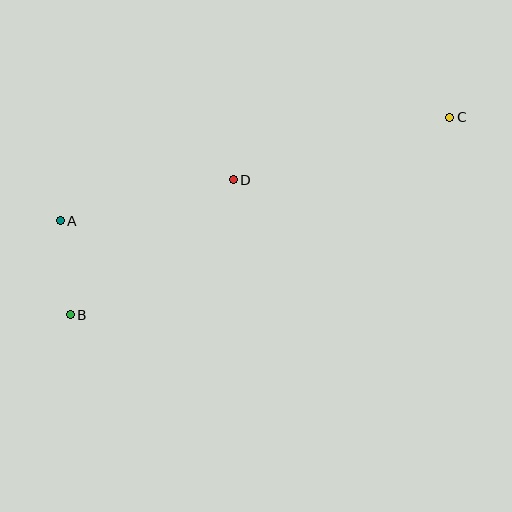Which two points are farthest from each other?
Points B and C are farthest from each other.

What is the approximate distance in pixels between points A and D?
The distance between A and D is approximately 178 pixels.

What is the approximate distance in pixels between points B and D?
The distance between B and D is approximately 212 pixels.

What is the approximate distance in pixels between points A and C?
The distance between A and C is approximately 403 pixels.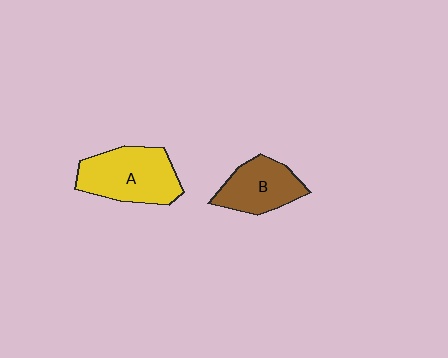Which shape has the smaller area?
Shape B (brown).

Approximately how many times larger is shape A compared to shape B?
Approximately 1.3 times.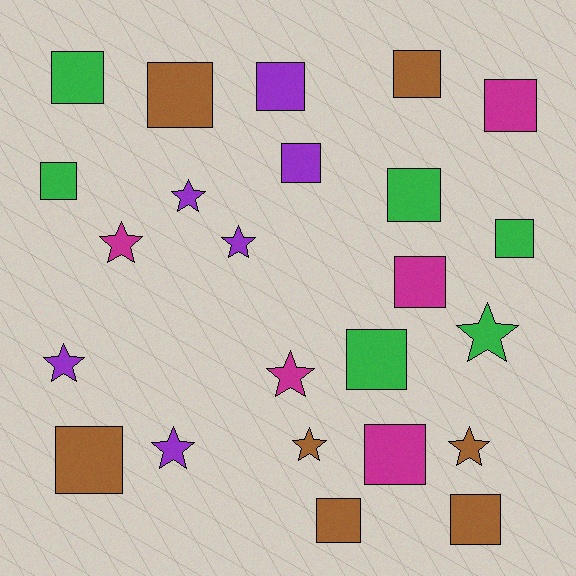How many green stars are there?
There is 1 green star.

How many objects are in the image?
There are 24 objects.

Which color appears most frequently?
Brown, with 7 objects.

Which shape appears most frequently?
Square, with 15 objects.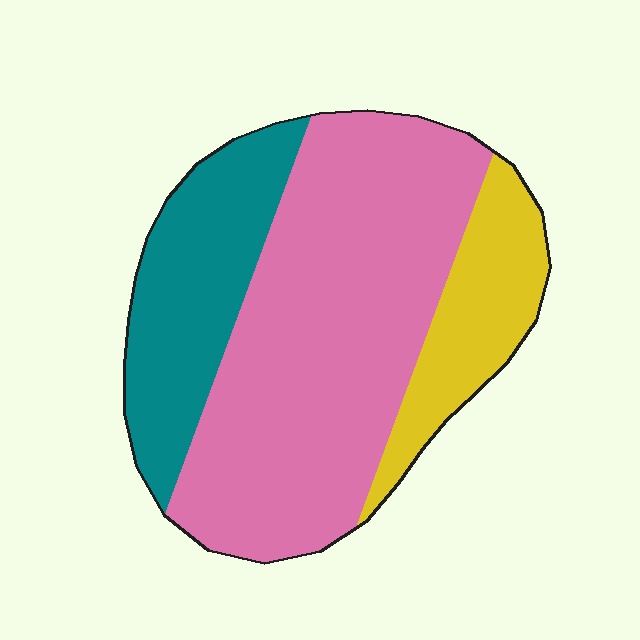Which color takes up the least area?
Yellow, at roughly 15%.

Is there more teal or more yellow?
Teal.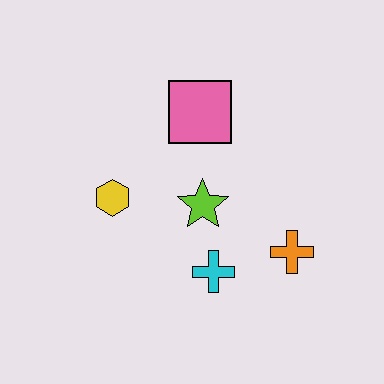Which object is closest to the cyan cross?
The lime star is closest to the cyan cross.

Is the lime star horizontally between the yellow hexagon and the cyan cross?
Yes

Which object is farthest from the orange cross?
The yellow hexagon is farthest from the orange cross.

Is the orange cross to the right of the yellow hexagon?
Yes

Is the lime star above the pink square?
No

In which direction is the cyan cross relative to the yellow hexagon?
The cyan cross is to the right of the yellow hexagon.